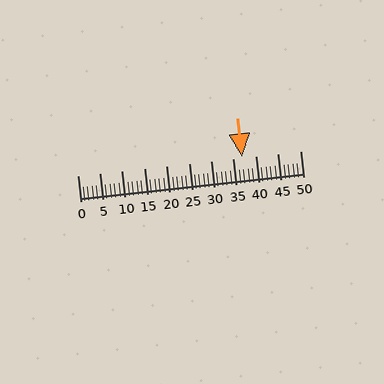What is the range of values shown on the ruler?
The ruler shows values from 0 to 50.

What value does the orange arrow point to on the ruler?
The orange arrow points to approximately 37.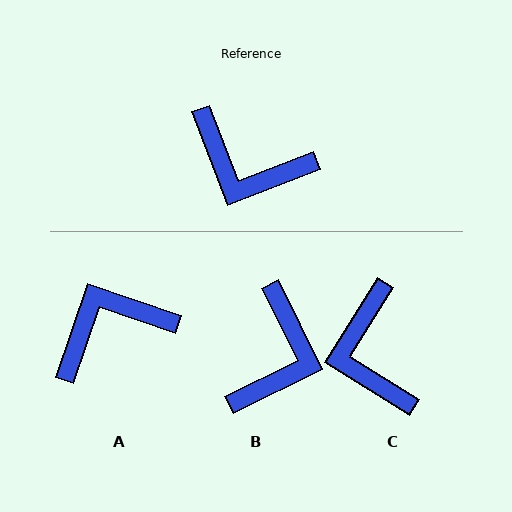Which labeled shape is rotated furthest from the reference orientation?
A, about 130 degrees away.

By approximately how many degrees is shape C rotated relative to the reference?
Approximately 53 degrees clockwise.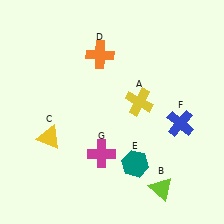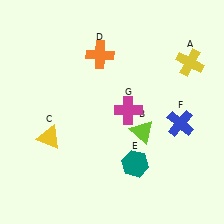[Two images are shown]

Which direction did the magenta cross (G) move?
The magenta cross (G) moved up.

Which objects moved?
The objects that moved are: the yellow cross (A), the lime triangle (B), the magenta cross (G).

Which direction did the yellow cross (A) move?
The yellow cross (A) moved right.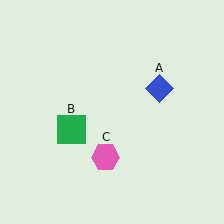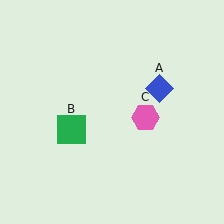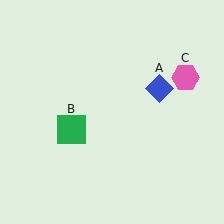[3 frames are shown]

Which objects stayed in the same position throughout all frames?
Blue diamond (object A) and green square (object B) remained stationary.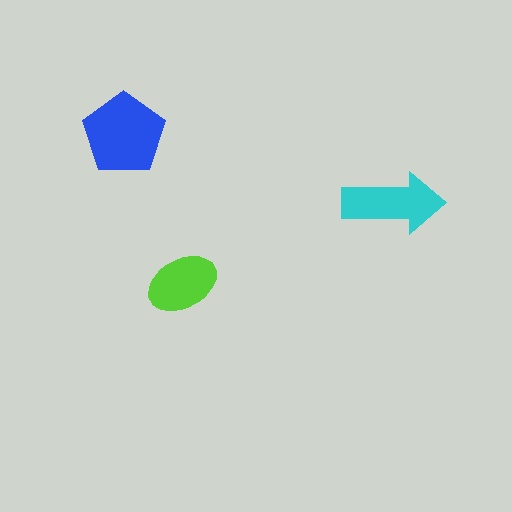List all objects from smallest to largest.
The lime ellipse, the cyan arrow, the blue pentagon.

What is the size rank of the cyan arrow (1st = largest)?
2nd.